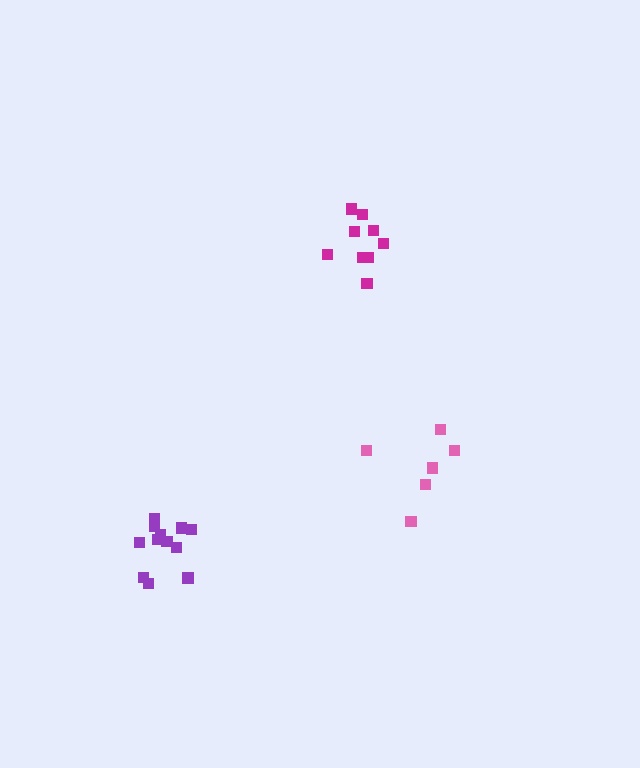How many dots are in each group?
Group 1: 6 dots, Group 2: 9 dots, Group 3: 12 dots (27 total).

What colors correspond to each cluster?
The clusters are colored: pink, magenta, purple.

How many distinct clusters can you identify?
There are 3 distinct clusters.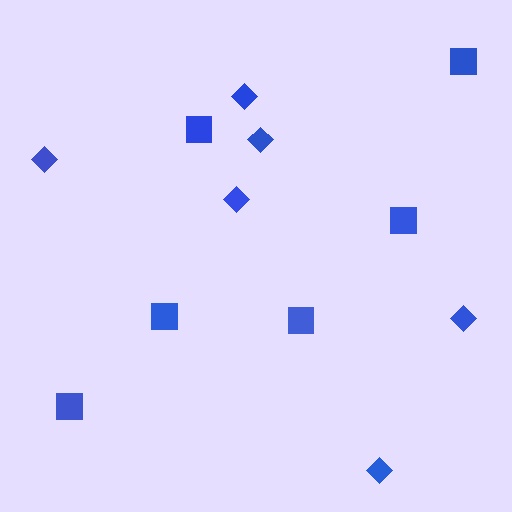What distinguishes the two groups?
There are 2 groups: one group of diamonds (6) and one group of squares (6).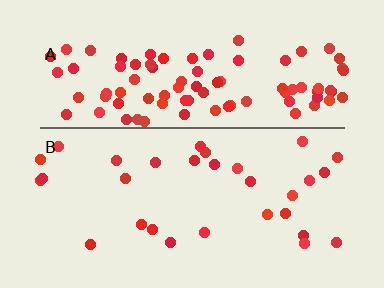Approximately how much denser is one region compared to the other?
Approximately 3.2× — region A over region B.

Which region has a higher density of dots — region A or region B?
A (the top).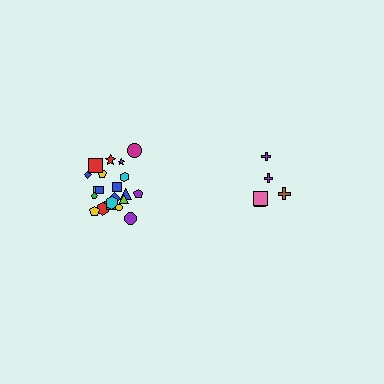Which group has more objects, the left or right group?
The left group.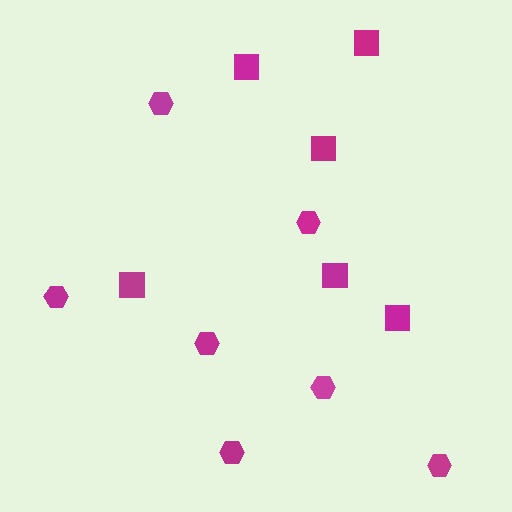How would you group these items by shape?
There are 2 groups: one group of squares (6) and one group of hexagons (7).